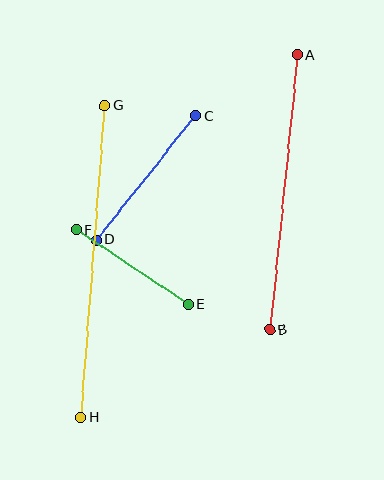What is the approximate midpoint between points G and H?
The midpoint is at approximately (92, 261) pixels.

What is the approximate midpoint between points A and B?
The midpoint is at approximately (283, 192) pixels.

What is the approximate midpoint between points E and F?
The midpoint is at approximately (132, 267) pixels.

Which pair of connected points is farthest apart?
Points G and H are farthest apart.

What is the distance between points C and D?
The distance is approximately 159 pixels.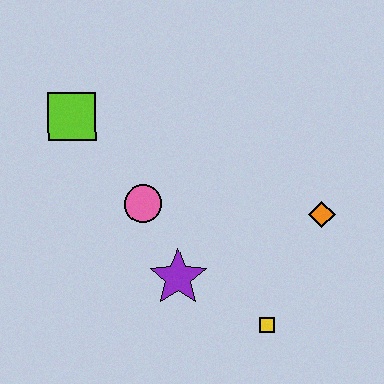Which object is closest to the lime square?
The pink circle is closest to the lime square.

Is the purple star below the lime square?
Yes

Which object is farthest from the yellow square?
The lime square is farthest from the yellow square.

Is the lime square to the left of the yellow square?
Yes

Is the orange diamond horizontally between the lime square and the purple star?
No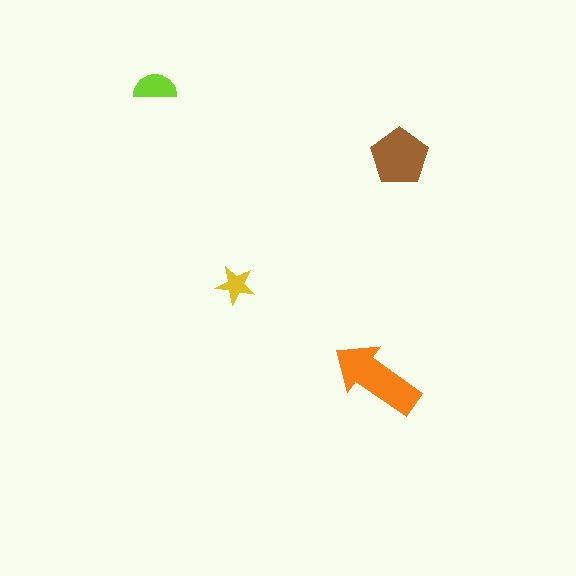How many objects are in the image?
There are 4 objects in the image.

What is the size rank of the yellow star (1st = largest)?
4th.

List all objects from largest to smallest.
The orange arrow, the brown pentagon, the lime semicircle, the yellow star.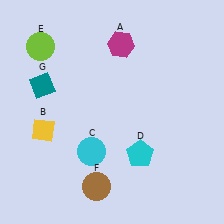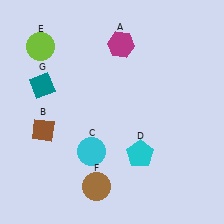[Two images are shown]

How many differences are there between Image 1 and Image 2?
There is 1 difference between the two images.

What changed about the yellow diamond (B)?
In Image 1, B is yellow. In Image 2, it changed to brown.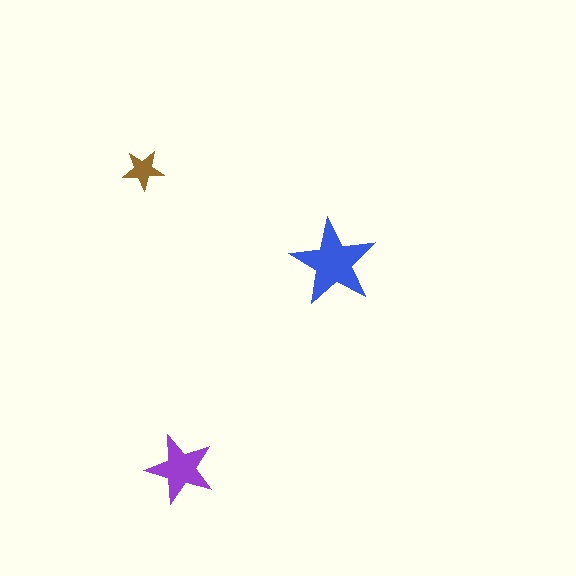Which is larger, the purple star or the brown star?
The purple one.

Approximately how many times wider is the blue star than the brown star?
About 2 times wider.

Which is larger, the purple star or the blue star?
The blue one.